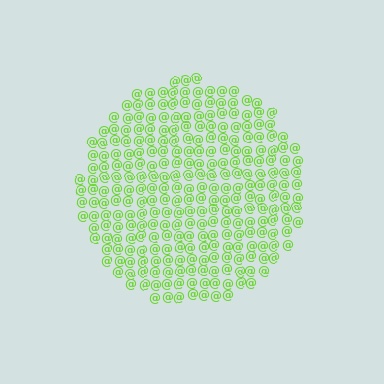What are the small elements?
The small elements are at signs.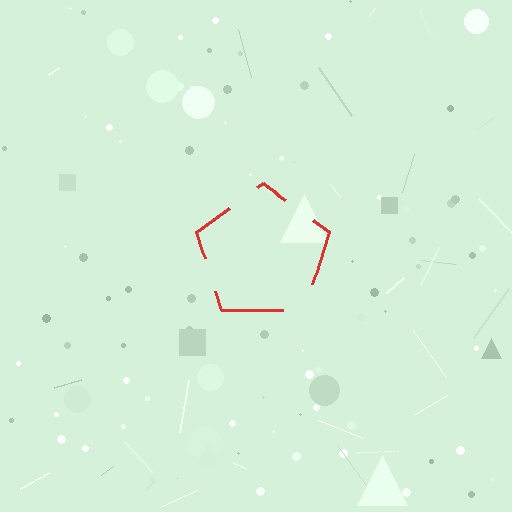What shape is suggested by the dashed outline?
The dashed outline suggests a pentagon.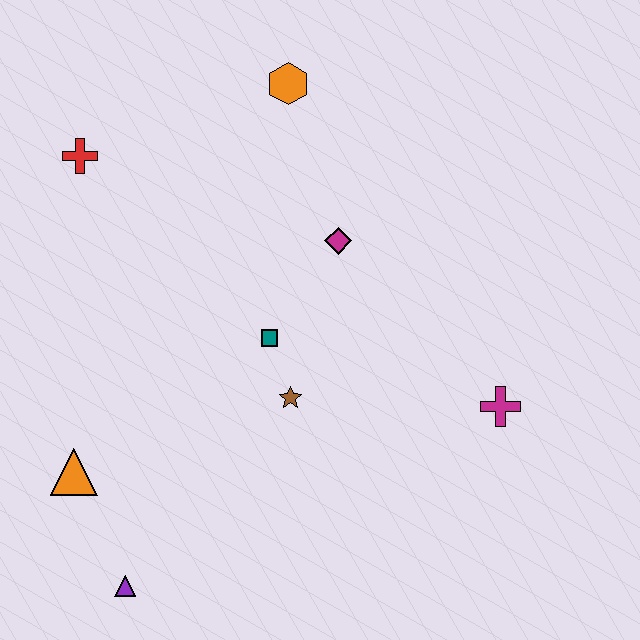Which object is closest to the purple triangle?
The orange triangle is closest to the purple triangle.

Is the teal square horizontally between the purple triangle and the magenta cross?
Yes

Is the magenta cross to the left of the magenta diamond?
No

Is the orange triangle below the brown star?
Yes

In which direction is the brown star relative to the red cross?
The brown star is below the red cross.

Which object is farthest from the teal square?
The purple triangle is farthest from the teal square.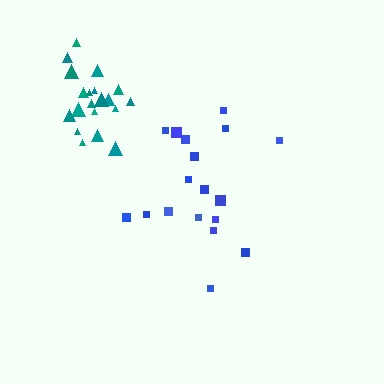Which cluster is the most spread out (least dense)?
Blue.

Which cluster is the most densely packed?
Teal.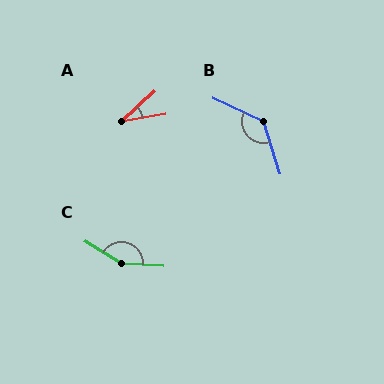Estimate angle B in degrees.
Approximately 133 degrees.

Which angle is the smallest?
A, at approximately 34 degrees.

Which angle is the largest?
C, at approximately 151 degrees.